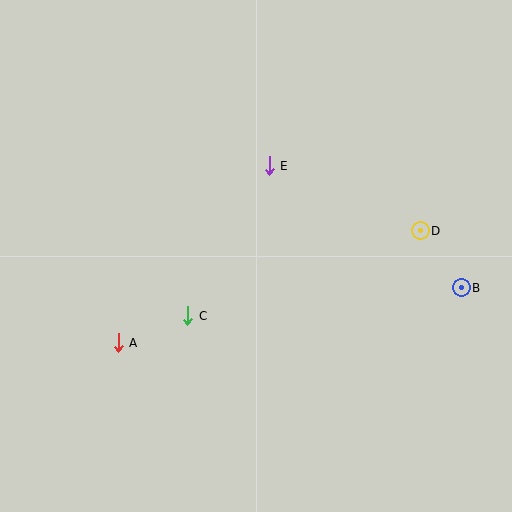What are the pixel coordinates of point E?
Point E is at (269, 166).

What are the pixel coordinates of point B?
Point B is at (461, 288).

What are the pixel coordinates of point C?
Point C is at (188, 316).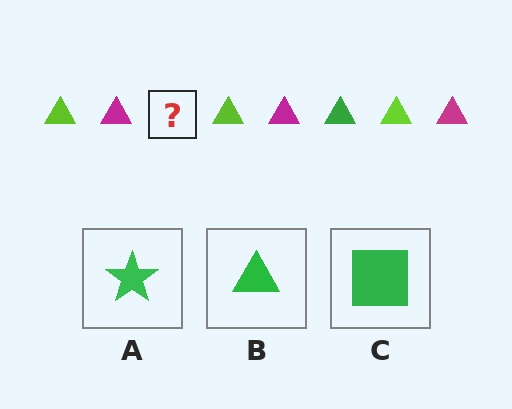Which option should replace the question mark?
Option B.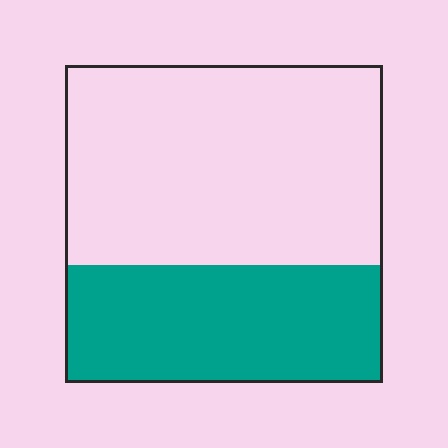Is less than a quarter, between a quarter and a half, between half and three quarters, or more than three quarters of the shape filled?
Between a quarter and a half.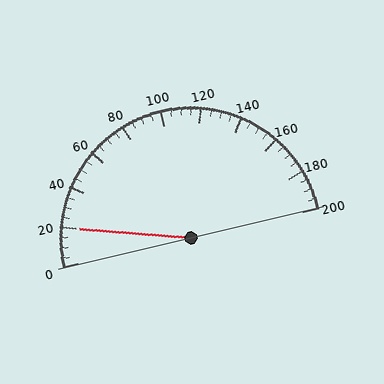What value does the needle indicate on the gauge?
The needle indicates approximately 20.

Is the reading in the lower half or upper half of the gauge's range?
The reading is in the lower half of the range (0 to 200).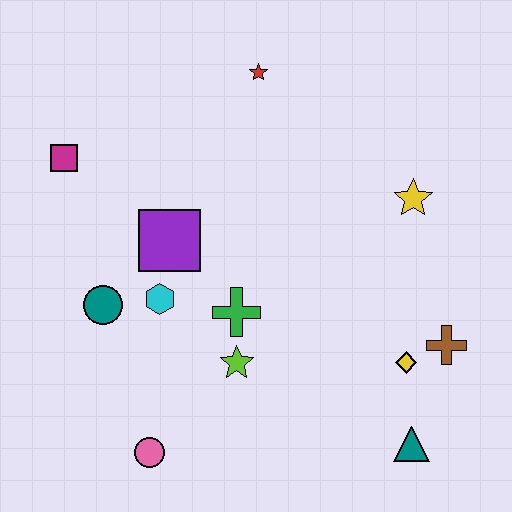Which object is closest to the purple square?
The cyan hexagon is closest to the purple square.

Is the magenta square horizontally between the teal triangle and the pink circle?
No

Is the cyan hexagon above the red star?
No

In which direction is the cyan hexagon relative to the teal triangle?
The cyan hexagon is to the left of the teal triangle.